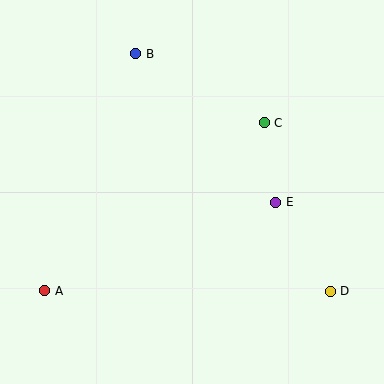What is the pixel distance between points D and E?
The distance between D and E is 104 pixels.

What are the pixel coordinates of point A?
Point A is at (45, 291).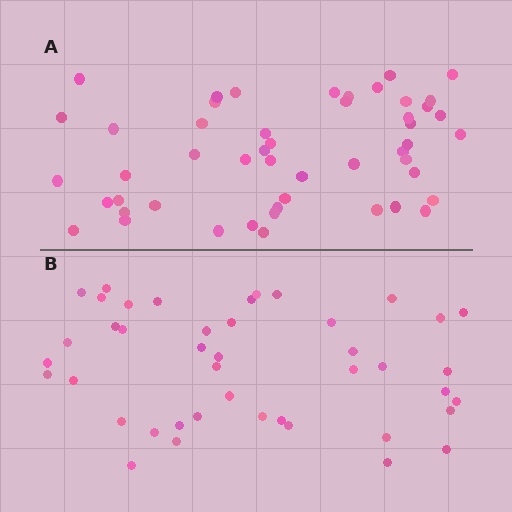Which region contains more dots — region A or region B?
Region A (the top region) has more dots.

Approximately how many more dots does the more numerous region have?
Region A has roughly 8 or so more dots than region B.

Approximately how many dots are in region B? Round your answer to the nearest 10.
About 40 dots. (The exact count is 43, which rounds to 40.)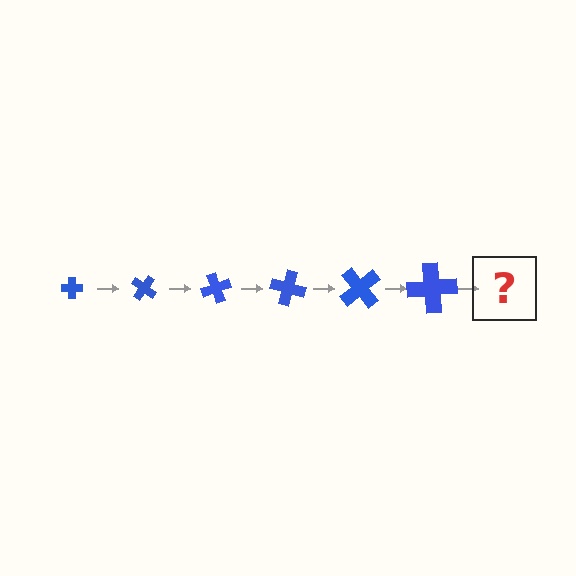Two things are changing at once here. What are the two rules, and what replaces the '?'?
The two rules are that the cross grows larger each step and it rotates 35 degrees each step. The '?' should be a cross, larger than the previous one and rotated 210 degrees from the start.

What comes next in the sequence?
The next element should be a cross, larger than the previous one and rotated 210 degrees from the start.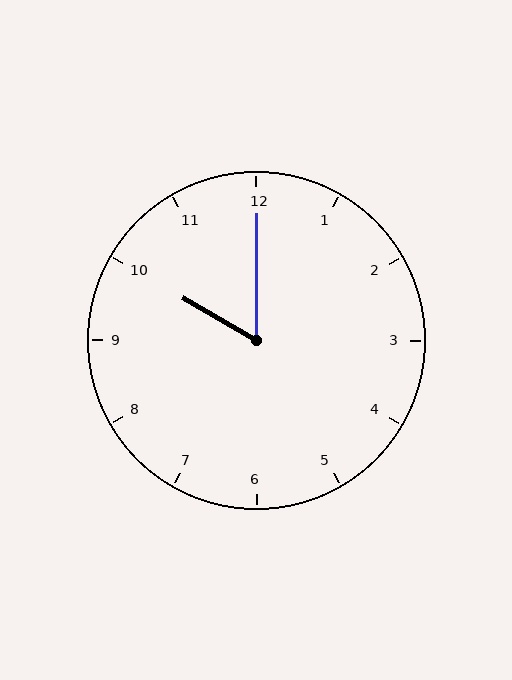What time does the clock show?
10:00.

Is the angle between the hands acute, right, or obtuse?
It is acute.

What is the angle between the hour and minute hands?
Approximately 60 degrees.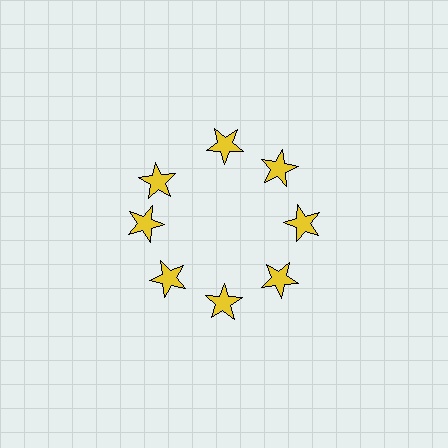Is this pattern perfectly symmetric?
No. The 8 yellow stars are arranged in a ring, but one element near the 10 o'clock position is rotated out of alignment along the ring, breaking the 8-fold rotational symmetry.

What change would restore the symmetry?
The symmetry would be restored by rotating it back into even spacing with its neighbors so that all 8 stars sit at equal angles and equal distance from the center.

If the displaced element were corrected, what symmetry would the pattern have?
It would have 8-fold rotational symmetry — the pattern would map onto itself every 45 degrees.